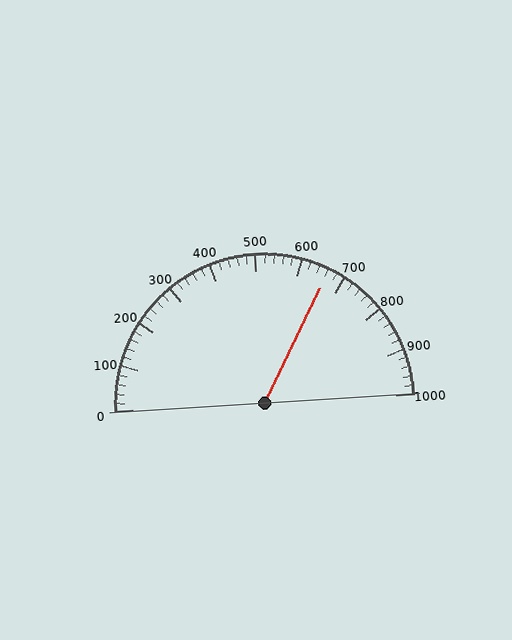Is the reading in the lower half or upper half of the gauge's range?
The reading is in the upper half of the range (0 to 1000).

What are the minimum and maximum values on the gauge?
The gauge ranges from 0 to 1000.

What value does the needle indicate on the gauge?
The needle indicates approximately 660.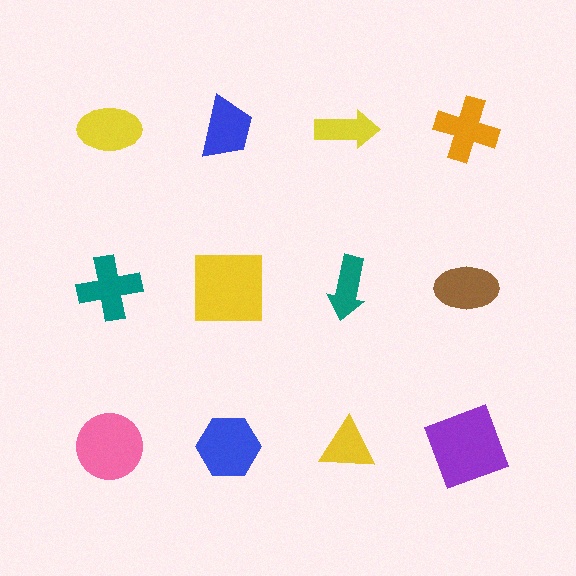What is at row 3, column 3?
A yellow triangle.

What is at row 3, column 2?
A blue hexagon.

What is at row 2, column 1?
A teal cross.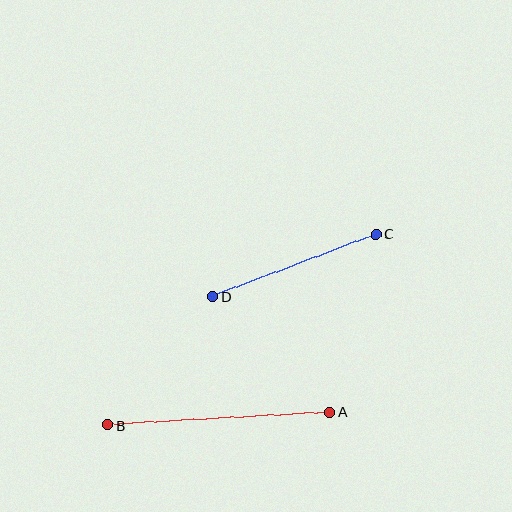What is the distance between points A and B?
The distance is approximately 223 pixels.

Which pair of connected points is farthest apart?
Points A and B are farthest apart.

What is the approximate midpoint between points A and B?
The midpoint is at approximately (219, 419) pixels.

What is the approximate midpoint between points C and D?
The midpoint is at approximately (294, 265) pixels.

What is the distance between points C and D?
The distance is approximately 174 pixels.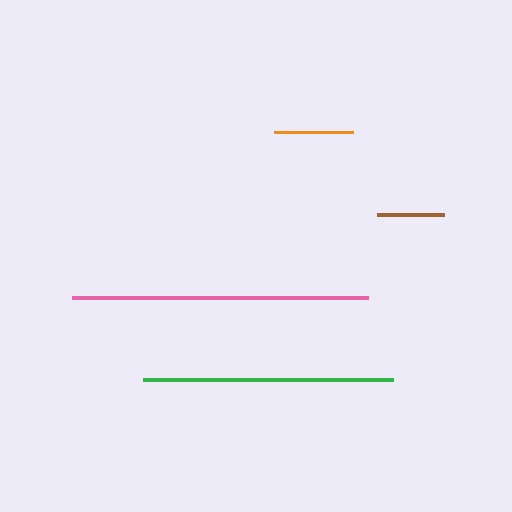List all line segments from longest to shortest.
From longest to shortest: pink, green, orange, brown.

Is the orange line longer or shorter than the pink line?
The pink line is longer than the orange line.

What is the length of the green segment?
The green segment is approximately 249 pixels long.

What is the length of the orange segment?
The orange segment is approximately 80 pixels long.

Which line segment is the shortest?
The brown line is the shortest at approximately 67 pixels.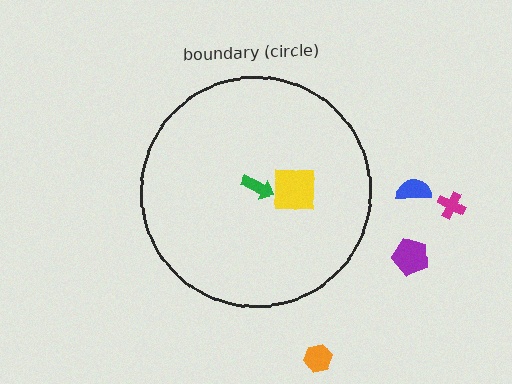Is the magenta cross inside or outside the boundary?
Outside.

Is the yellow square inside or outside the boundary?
Inside.